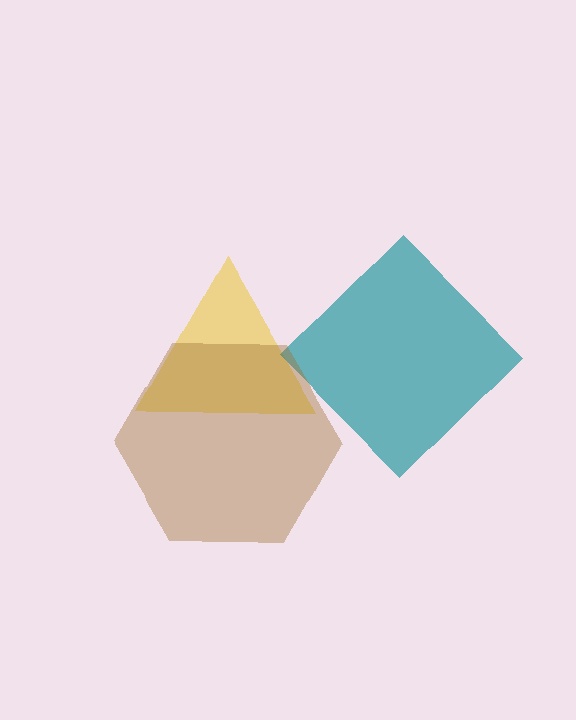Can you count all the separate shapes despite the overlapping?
Yes, there are 3 separate shapes.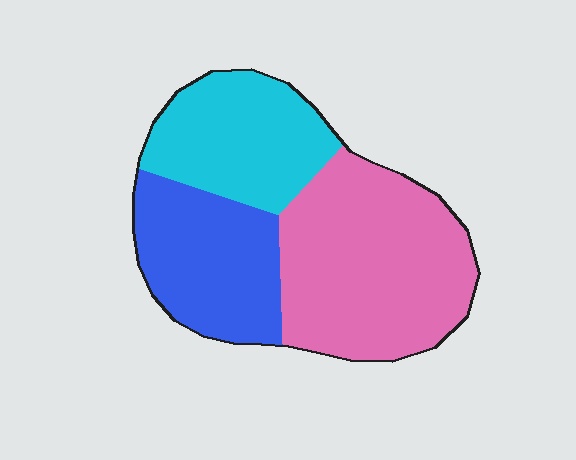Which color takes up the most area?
Pink, at roughly 45%.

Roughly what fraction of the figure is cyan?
Cyan takes up between a quarter and a half of the figure.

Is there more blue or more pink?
Pink.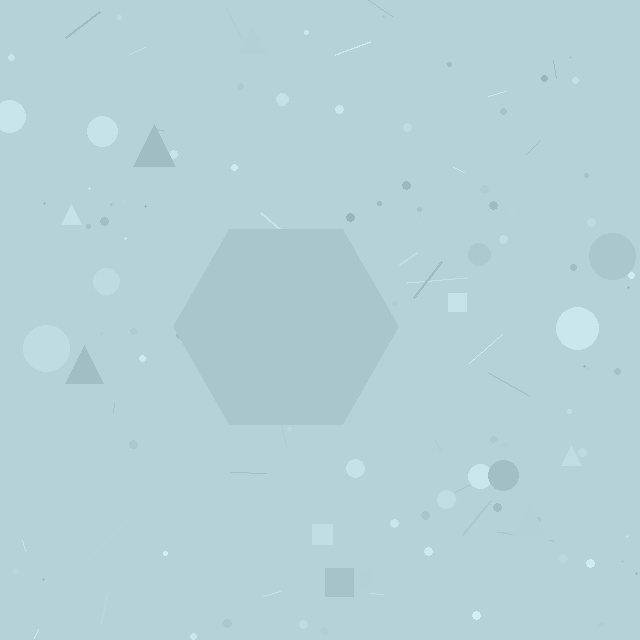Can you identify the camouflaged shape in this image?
The camouflaged shape is a hexagon.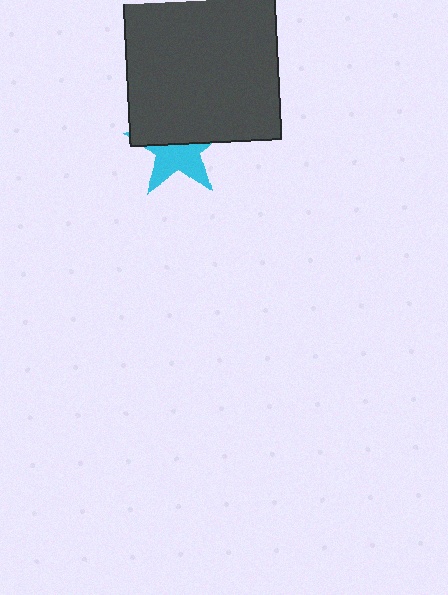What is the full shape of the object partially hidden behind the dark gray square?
The partially hidden object is a cyan star.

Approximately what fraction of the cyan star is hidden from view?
Roughly 51% of the cyan star is hidden behind the dark gray square.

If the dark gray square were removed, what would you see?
You would see the complete cyan star.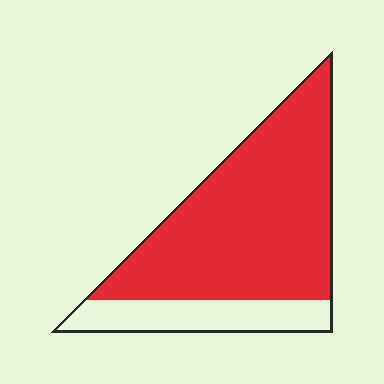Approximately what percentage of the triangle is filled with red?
Approximately 80%.